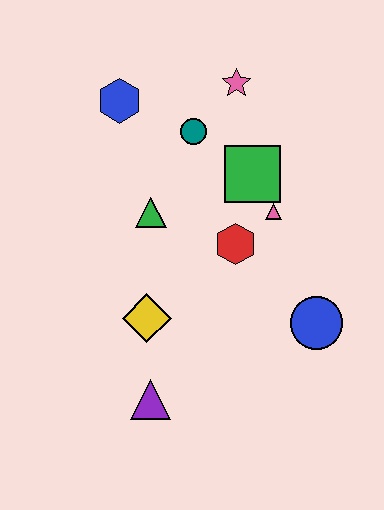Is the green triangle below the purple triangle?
No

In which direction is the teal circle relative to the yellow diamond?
The teal circle is above the yellow diamond.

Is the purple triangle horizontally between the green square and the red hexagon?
No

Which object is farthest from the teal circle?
The purple triangle is farthest from the teal circle.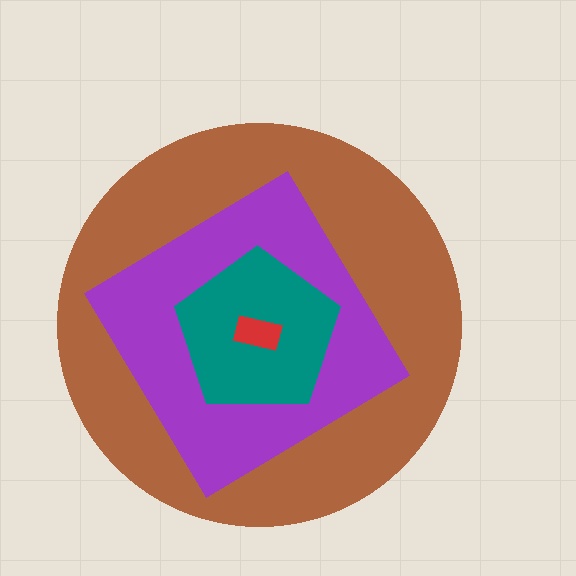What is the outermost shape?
The brown circle.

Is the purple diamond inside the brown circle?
Yes.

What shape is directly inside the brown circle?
The purple diamond.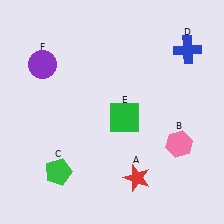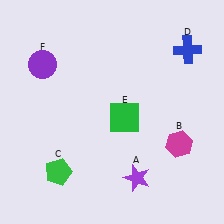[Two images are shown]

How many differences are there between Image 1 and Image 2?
There are 2 differences between the two images.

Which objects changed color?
A changed from red to purple. B changed from pink to magenta.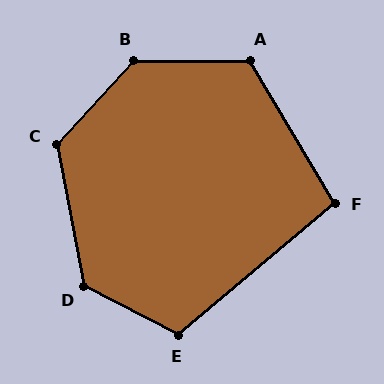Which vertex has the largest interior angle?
B, at approximately 133 degrees.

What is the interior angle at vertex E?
Approximately 113 degrees (obtuse).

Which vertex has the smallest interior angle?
F, at approximately 99 degrees.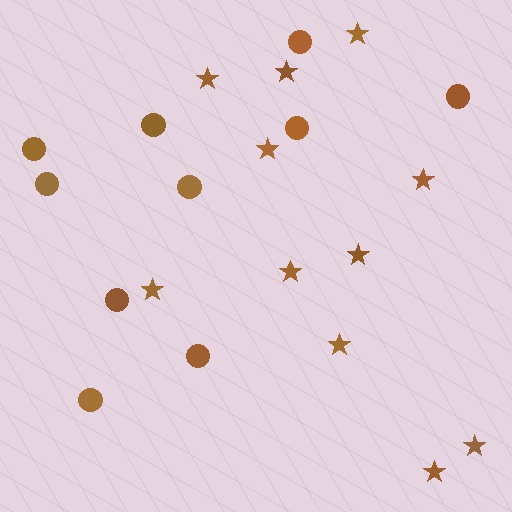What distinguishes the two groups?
There are 2 groups: one group of stars (11) and one group of circles (10).